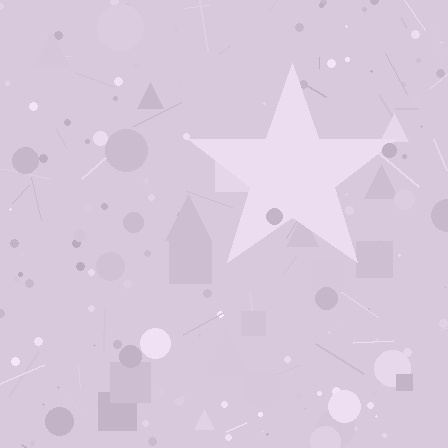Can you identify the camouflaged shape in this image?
The camouflaged shape is a star.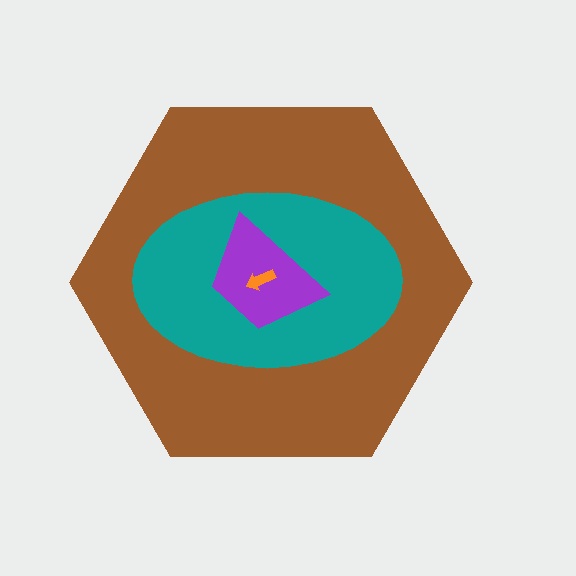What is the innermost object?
The orange arrow.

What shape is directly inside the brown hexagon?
The teal ellipse.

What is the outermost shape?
The brown hexagon.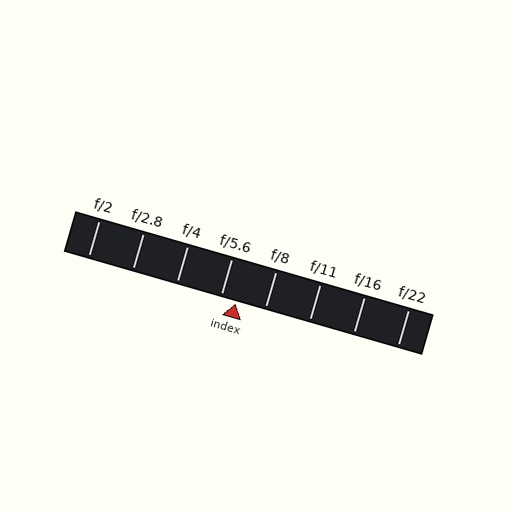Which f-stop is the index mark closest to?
The index mark is closest to f/5.6.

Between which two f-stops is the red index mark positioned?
The index mark is between f/5.6 and f/8.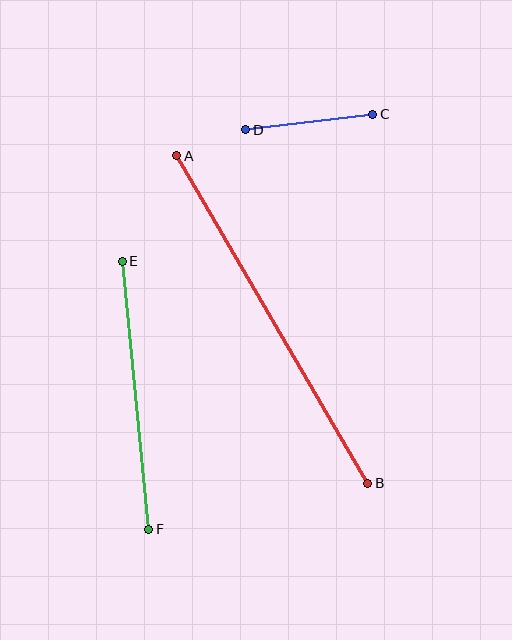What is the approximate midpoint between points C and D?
The midpoint is at approximately (309, 122) pixels.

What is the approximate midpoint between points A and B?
The midpoint is at approximately (272, 320) pixels.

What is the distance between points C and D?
The distance is approximately 128 pixels.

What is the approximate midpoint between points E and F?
The midpoint is at approximately (136, 395) pixels.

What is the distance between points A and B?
The distance is approximately 379 pixels.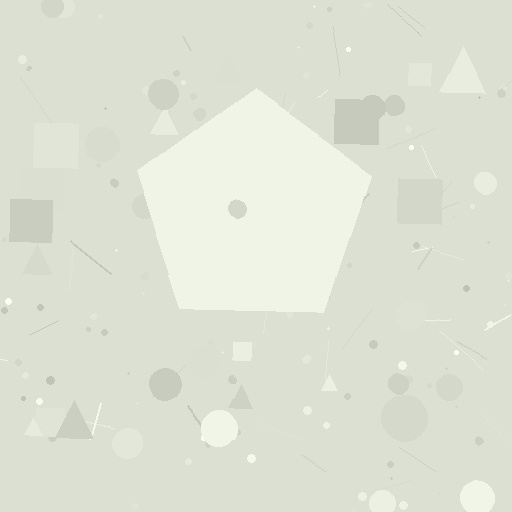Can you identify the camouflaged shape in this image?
The camouflaged shape is a pentagon.